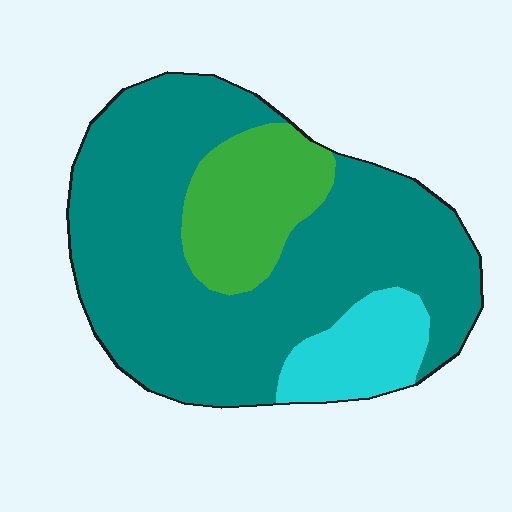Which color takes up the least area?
Cyan, at roughly 10%.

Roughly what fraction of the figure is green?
Green takes up less than a quarter of the figure.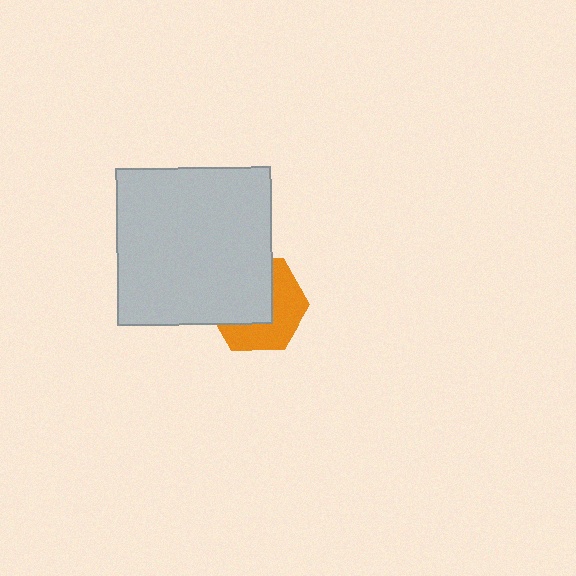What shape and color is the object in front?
The object in front is a light gray rectangle.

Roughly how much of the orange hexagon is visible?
About half of it is visible (roughly 47%).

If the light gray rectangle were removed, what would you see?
You would see the complete orange hexagon.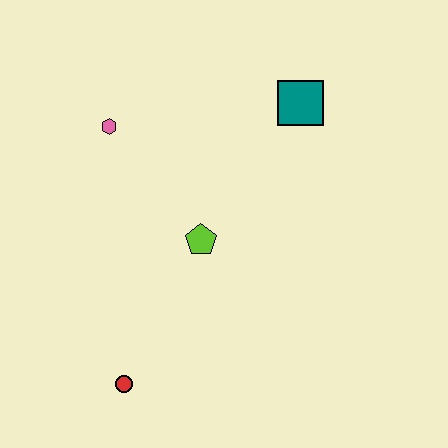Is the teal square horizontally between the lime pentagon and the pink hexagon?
No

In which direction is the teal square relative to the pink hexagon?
The teal square is to the right of the pink hexagon.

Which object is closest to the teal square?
The lime pentagon is closest to the teal square.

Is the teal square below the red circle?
No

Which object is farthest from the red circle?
The teal square is farthest from the red circle.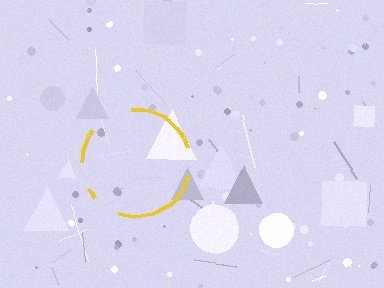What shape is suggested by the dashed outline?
The dashed outline suggests a circle.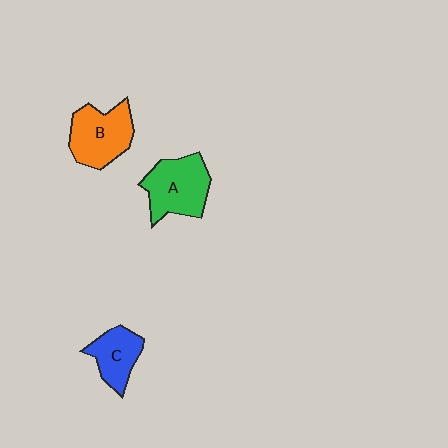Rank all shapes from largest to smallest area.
From largest to smallest: A (green), B (orange), C (blue).